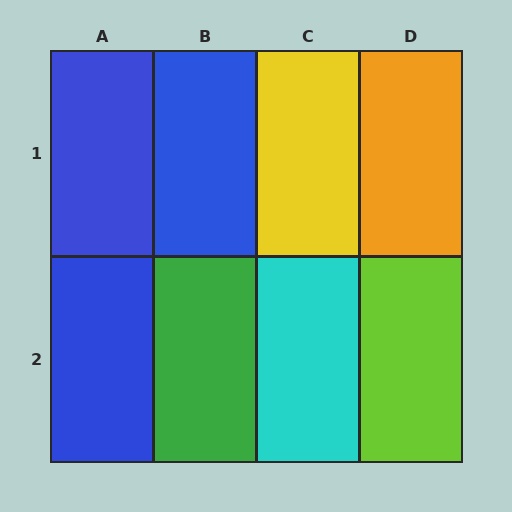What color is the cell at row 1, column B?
Blue.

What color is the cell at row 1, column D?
Orange.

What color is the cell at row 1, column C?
Yellow.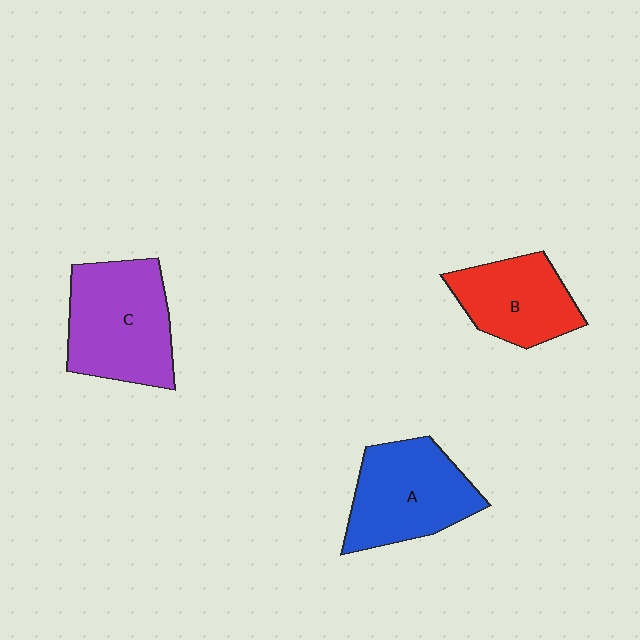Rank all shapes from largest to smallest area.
From largest to smallest: C (purple), A (blue), B (red).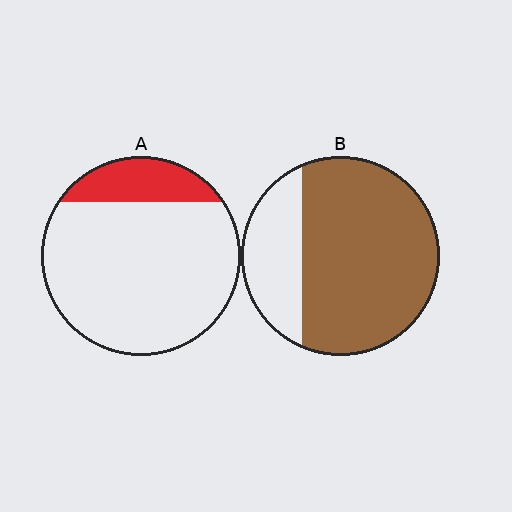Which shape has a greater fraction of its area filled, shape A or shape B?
Shape B.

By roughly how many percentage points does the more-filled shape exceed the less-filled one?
By roughly 55 percentage points (B over A).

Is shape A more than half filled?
No.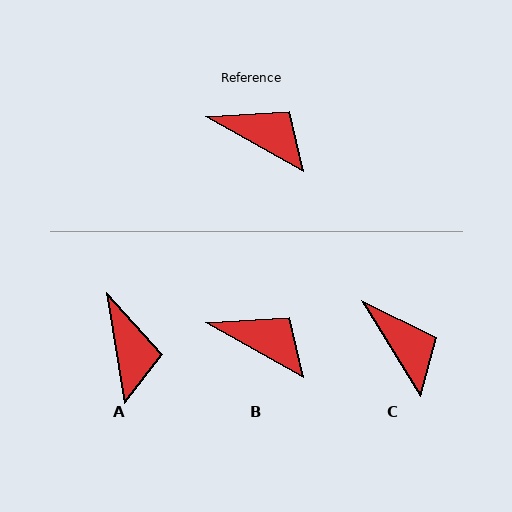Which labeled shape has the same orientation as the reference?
B.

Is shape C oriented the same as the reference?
No, it is off by about 29 degrees.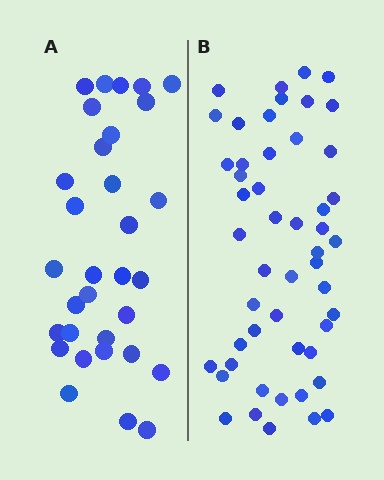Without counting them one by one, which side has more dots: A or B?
Region B (the right region) has more dots.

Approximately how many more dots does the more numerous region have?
Region B has approximately 20 more dots than region A.